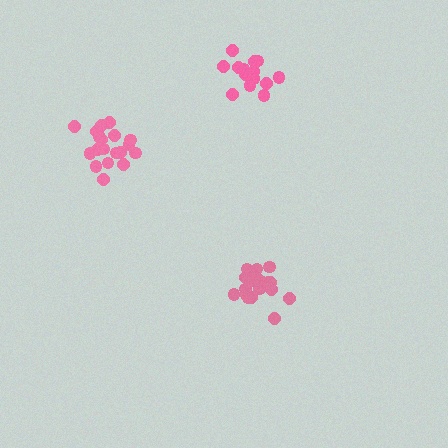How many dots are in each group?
Group 1: 18 dots, Group 2: 15 dots, Group 3: 20 dots (53 total).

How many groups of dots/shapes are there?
There are 3 groups.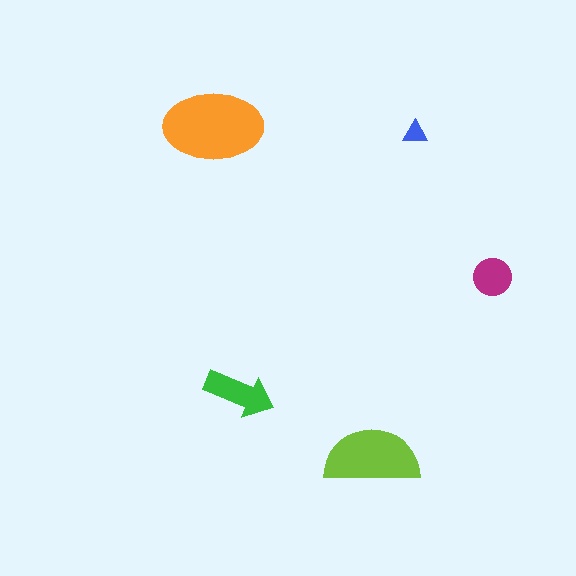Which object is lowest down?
The lime semicircle is bottommost.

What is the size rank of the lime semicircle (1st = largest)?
2nd.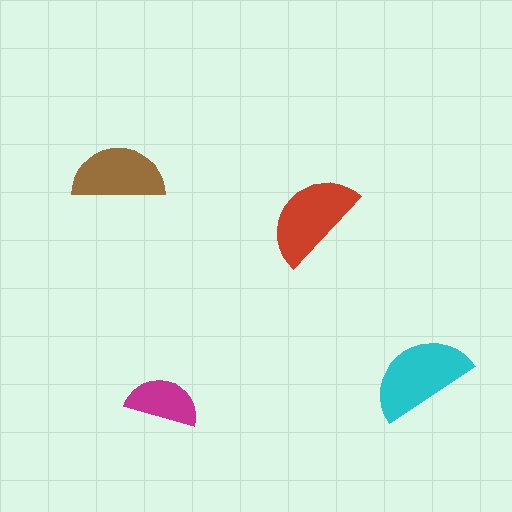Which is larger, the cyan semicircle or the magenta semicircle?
The cyan one.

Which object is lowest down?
The magenta semicircle is bottommost.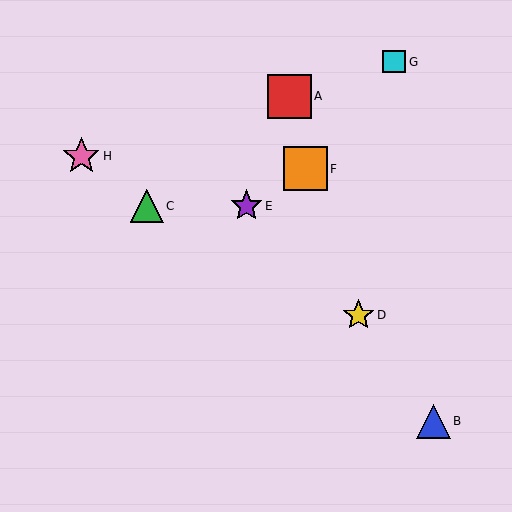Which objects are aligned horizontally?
Objects C, E are aligned horizontally.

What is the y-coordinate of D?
Object D is at y≈315.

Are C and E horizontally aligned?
Yes, both are at y≈206.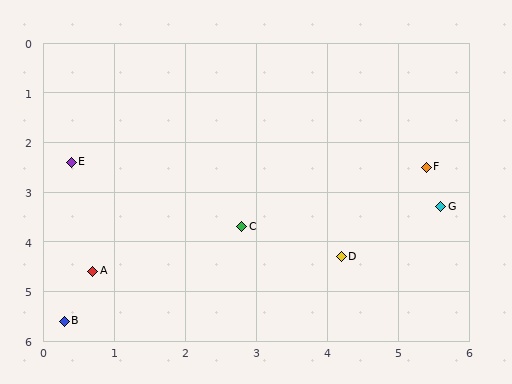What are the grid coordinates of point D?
Point D is at approximately (4.2, 4.3).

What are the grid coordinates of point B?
Point B is at approximately (0.3, 5.6).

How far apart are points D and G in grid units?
Points D and G are about 1.7 grid units apart.